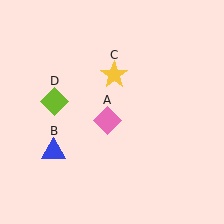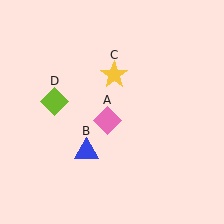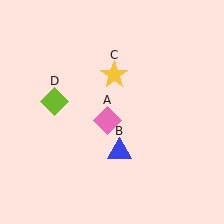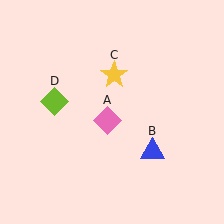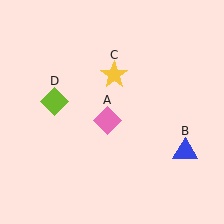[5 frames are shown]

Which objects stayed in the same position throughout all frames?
Pink diamond (object A) and yellow star (object C) and lime diamond (object D) remained stationary.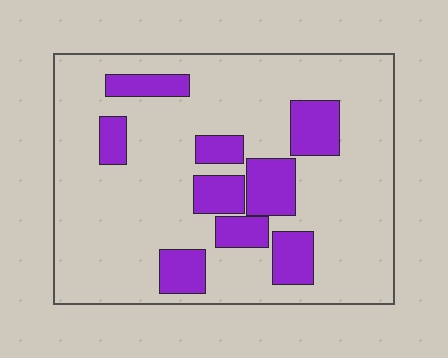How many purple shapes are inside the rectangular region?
9.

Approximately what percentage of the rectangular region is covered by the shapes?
Approximately 20%.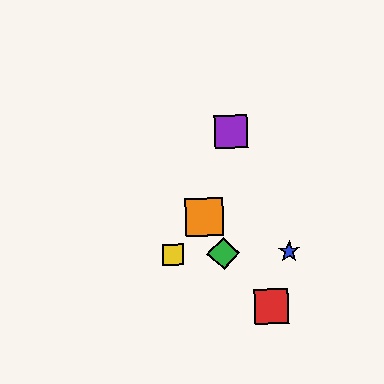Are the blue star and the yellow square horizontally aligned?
Yes, both are at y≈251.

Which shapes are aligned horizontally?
The blue star, the green diamond, the yellow square are aligned horizontally.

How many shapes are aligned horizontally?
3 shapes (the blue star, the green diamond, the yellow square) are aligned horizontally.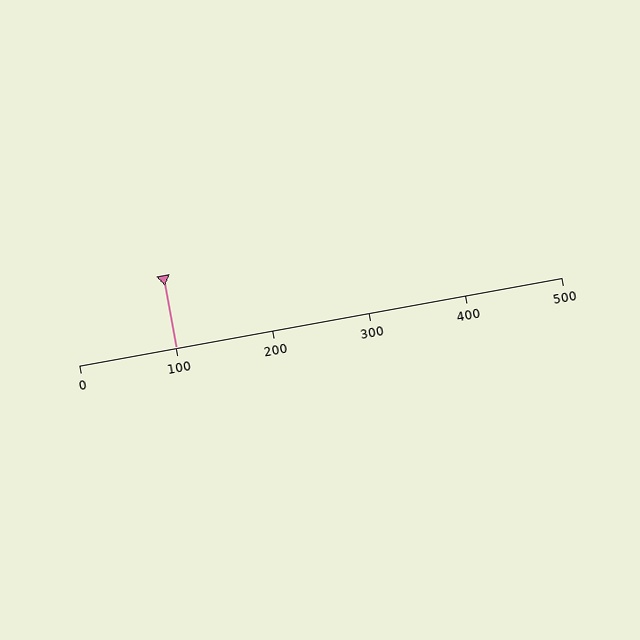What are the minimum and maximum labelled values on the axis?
The axis runs from 0 to 500.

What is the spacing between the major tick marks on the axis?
The major ticks are spaced 100 apart.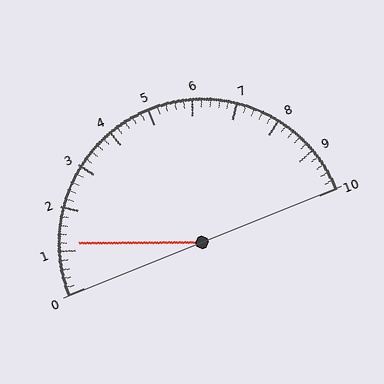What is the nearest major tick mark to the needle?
The nearest major tick mark is 1.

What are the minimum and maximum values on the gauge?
The gauge ranges from 0 to 10.